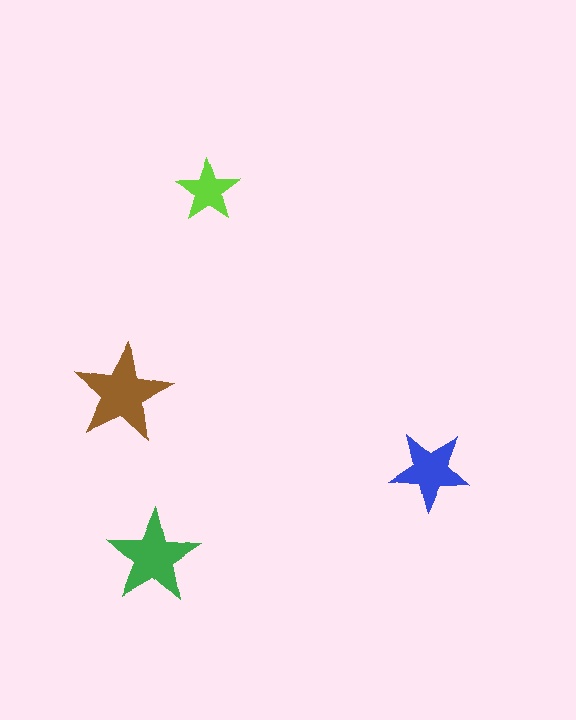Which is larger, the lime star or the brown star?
The brown one.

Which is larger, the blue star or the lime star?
The blue one.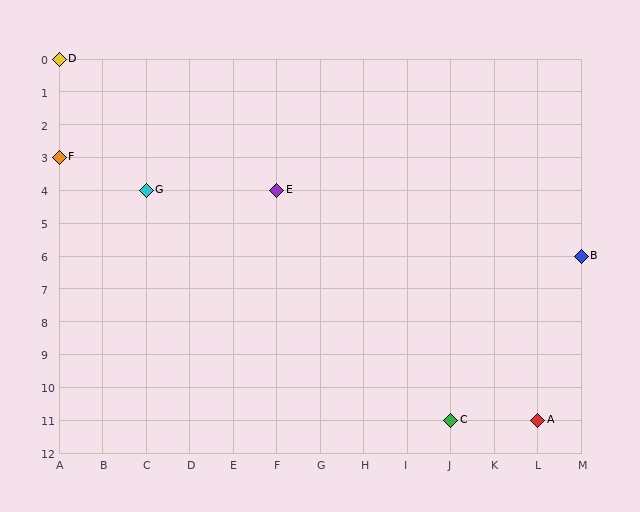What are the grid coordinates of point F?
Point F is at grid coordinates (A, 3).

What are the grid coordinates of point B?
Point B is at grid coordinates (M, 6).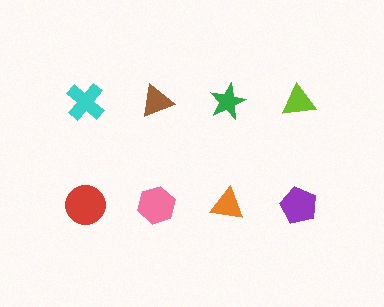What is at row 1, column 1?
A cyan cross.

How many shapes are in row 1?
4 shapes.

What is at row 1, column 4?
A lime triangle.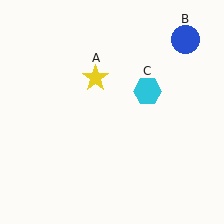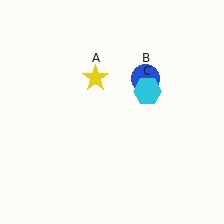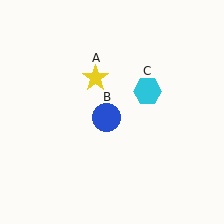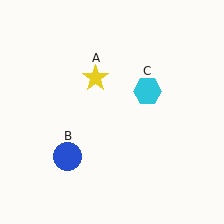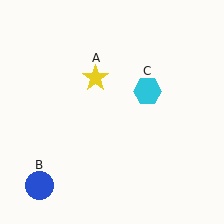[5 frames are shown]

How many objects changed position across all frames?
1 object changed position: blue circle (object B).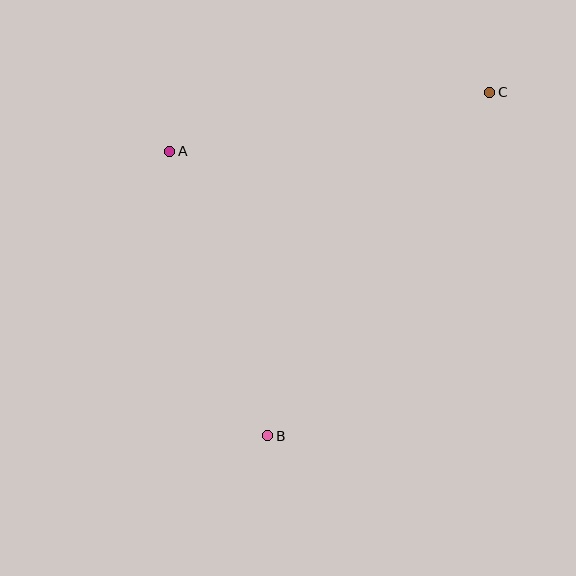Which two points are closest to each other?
Points A and B are closest to each other.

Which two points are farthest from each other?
Points B and C are farthest from each other.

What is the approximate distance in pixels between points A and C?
The distance between A and C is approximately 325 pixels.